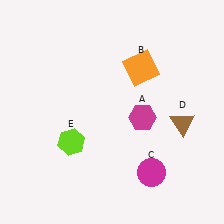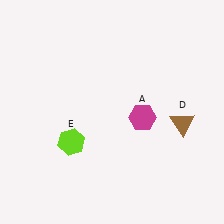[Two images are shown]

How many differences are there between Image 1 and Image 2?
There are 2 differences between the two images.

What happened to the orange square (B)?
The orange square (B) was removed in Image 2. It was in the top-right area of Image 1.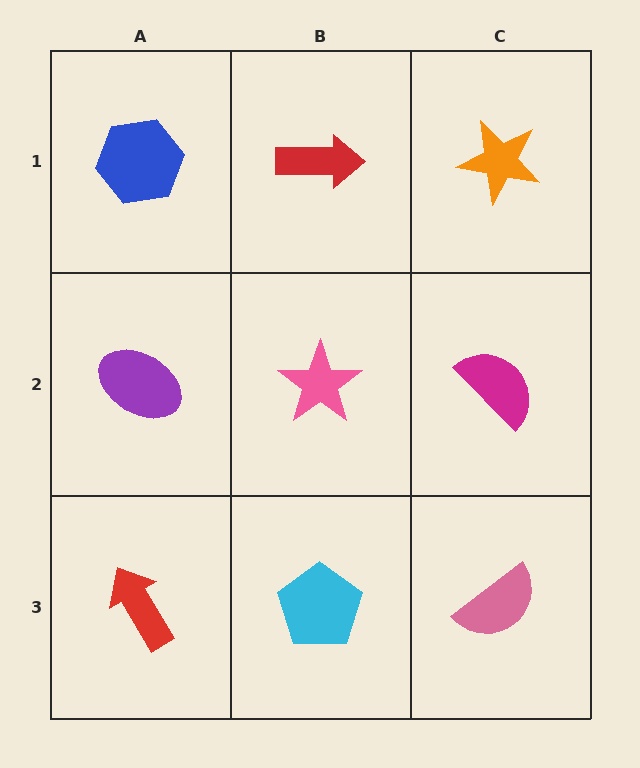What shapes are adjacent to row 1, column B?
A pink star (row 2, column B), a blue hexagon (row 1, column A), an orange star (row 1, column C).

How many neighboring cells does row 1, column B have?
3.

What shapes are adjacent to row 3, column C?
A magenta semicircle (row 2, column C), a cyan pentagon (row 3, column B).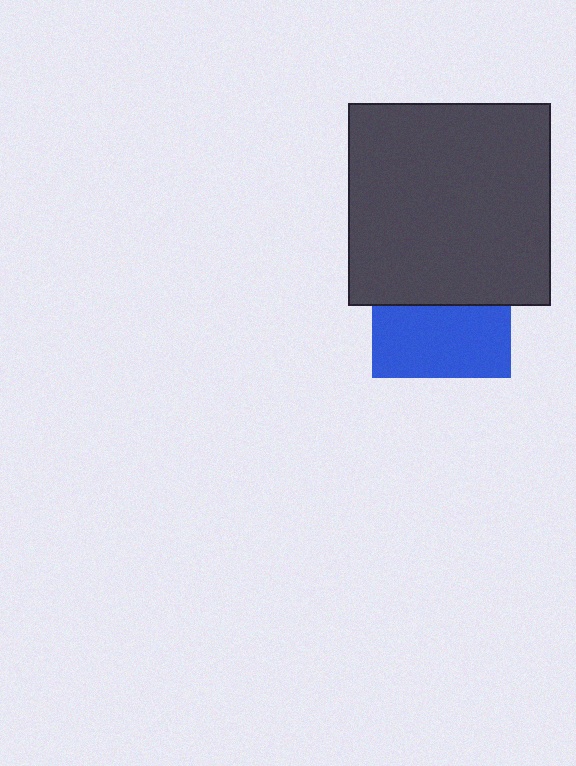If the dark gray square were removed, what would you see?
You would see the complete blue square.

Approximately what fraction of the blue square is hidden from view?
Roughly 48% of the blue square is hidden behind the dark gray square.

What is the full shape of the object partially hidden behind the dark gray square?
The partially hidden object is a blue square.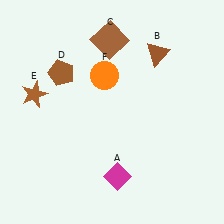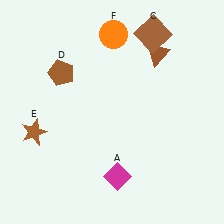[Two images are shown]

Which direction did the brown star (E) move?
The brown star (E) moved down.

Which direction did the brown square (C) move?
The brown square (C) moved right.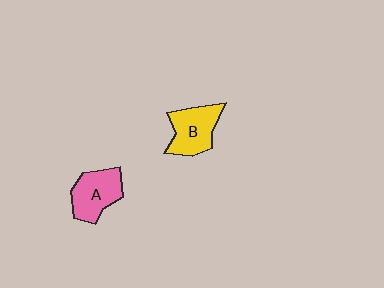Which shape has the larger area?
Shape B (yellow).